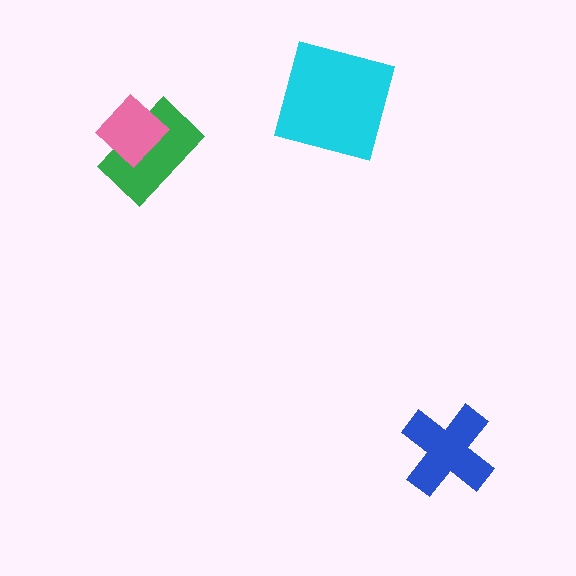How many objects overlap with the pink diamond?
1 object overlaps with the pink diamond.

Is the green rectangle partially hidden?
Yes, it is partially covered by another shape.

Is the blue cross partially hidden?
No, no other shape covers it.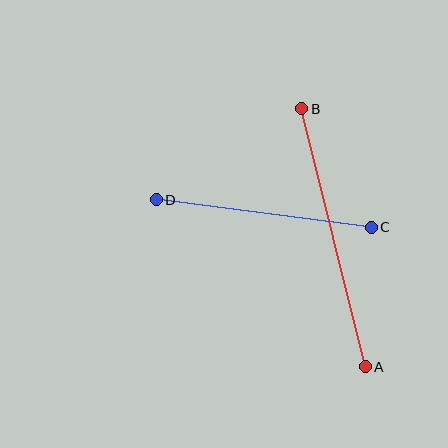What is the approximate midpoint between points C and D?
The midpoint is at approximately (264, 213) pixels.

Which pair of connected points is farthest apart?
Points A and B are farthest apart.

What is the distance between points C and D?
The distance is approximately 217 pixels.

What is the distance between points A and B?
The distance is approximately 266 pixels.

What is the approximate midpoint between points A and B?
The midpoint is at approximately (334, 238) pixels.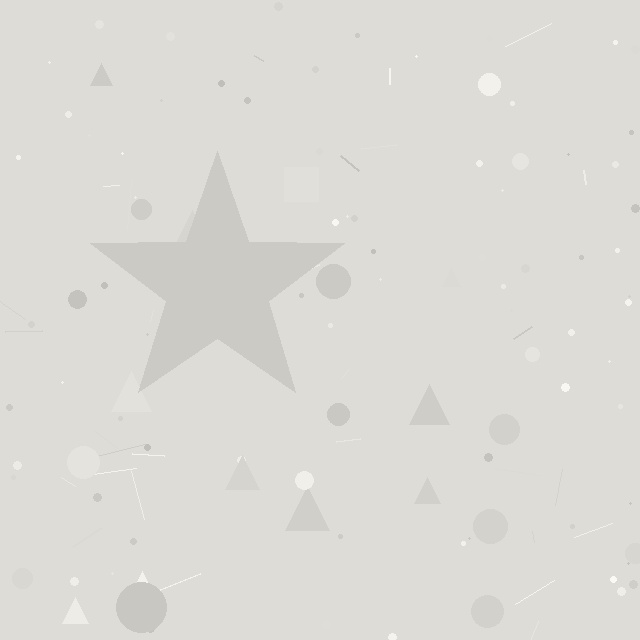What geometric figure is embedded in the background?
A star is embedded in the background.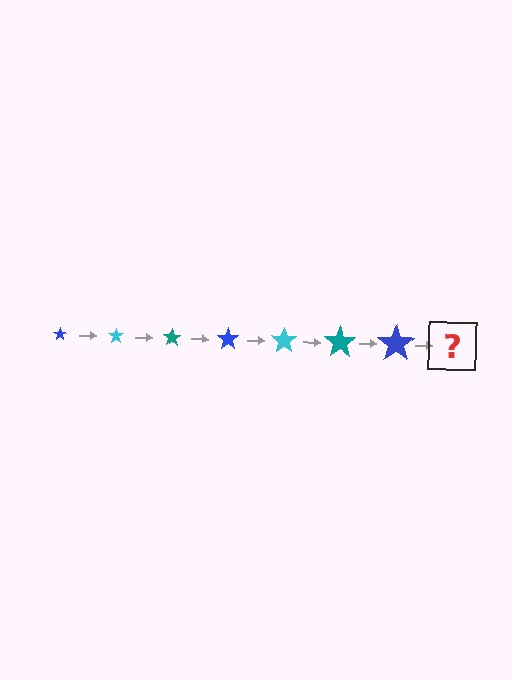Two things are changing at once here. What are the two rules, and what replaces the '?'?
The two rules are that the star grows larger each step and the color cycles through blue, cyan, and teal. The '?' should be a cyan star, larger than the previous one.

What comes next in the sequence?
The next element should be a cyan star, larger than the previous one.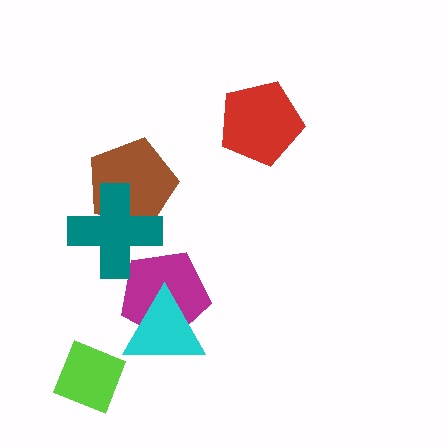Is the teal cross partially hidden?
No, no other shape covers it.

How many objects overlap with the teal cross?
2 objects overlap with the teal cross.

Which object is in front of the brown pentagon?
The teal cross is in front of the brown pentagon.